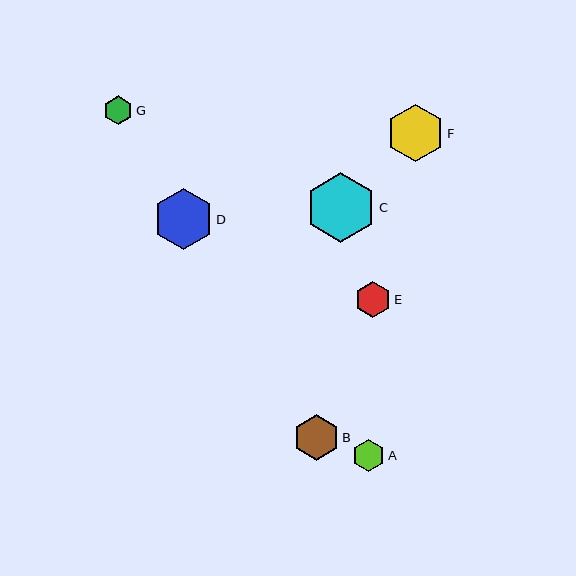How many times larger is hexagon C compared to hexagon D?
Hexagon C is approximately 1.2 times the size of hexagon D.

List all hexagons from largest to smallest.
From largest to smallest: C, D, F, B, E, A, G.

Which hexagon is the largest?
Hexagon C is the largest with a size of approximately 70 pixels.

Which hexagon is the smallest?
Hexagon G is the smallest with a size of approximately 29 pixels.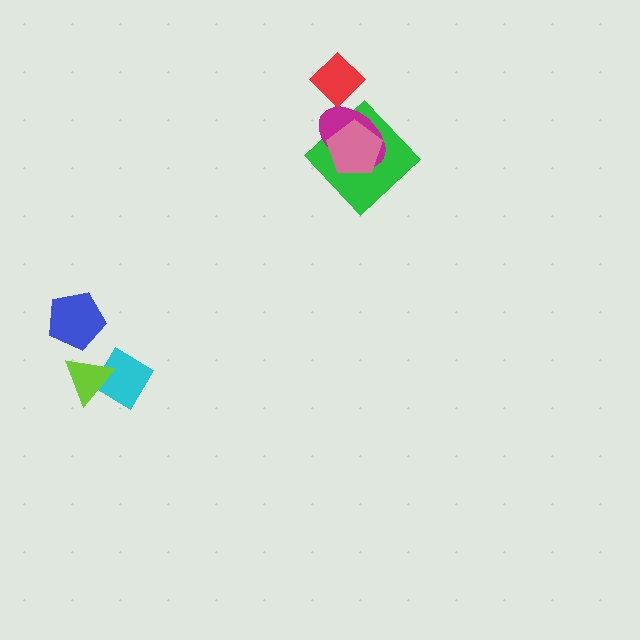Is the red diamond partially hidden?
No, no other shape covers it.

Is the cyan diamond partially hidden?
Yes, it is partially covered by another shape.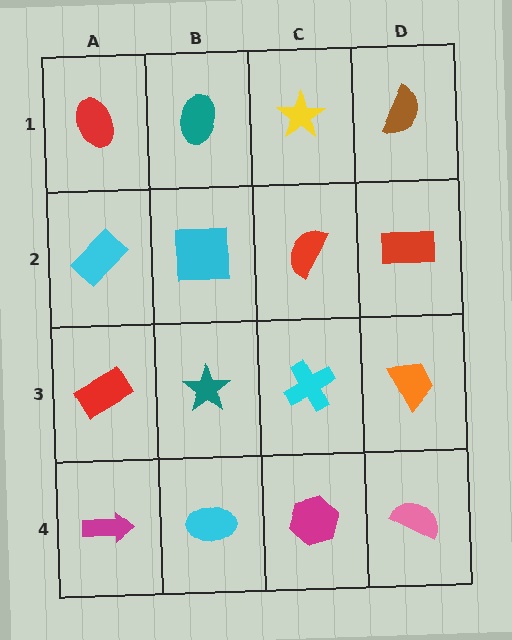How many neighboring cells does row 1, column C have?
3.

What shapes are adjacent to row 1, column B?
A cyan square (row 2, column B), a red ellipse (row 1, column A), a yellow star (row 1, column C).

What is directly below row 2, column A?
A red rectangle.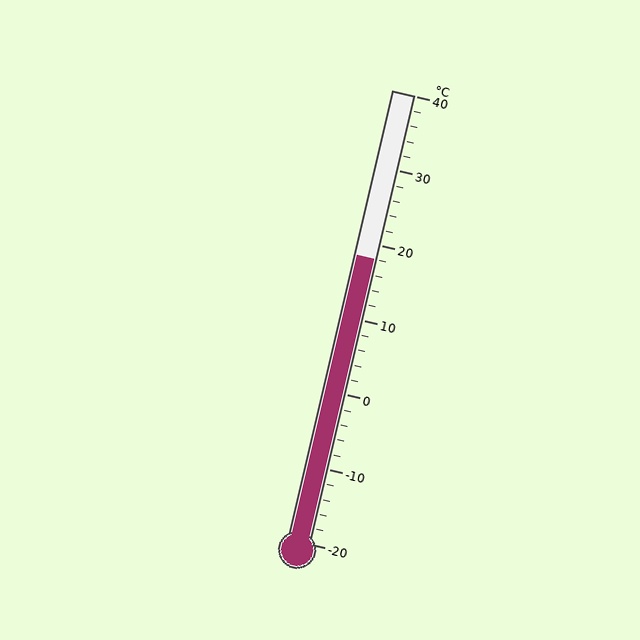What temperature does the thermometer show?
The thermometer shows approximately 18°C.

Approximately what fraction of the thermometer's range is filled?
The thermometer is filled to approximately 65% of its range.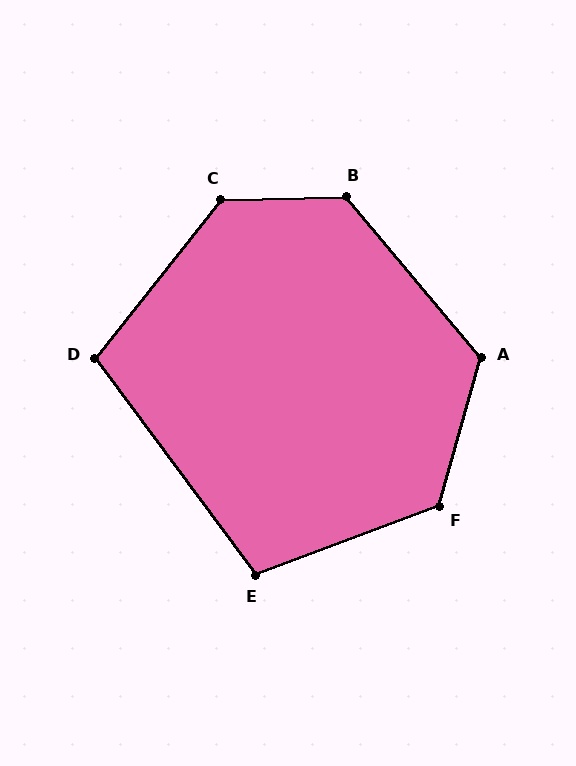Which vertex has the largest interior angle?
C, at approximately 130 degrees.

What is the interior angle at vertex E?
Approximately 106 degrees (obtuse).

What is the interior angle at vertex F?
Approximately 126 degrees (obtuse).